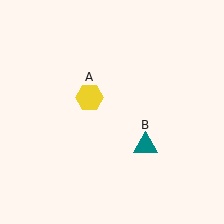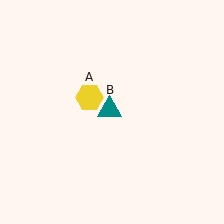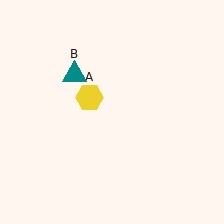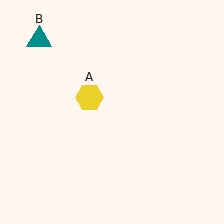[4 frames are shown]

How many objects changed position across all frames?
1 object changed position: teal triangle (object B).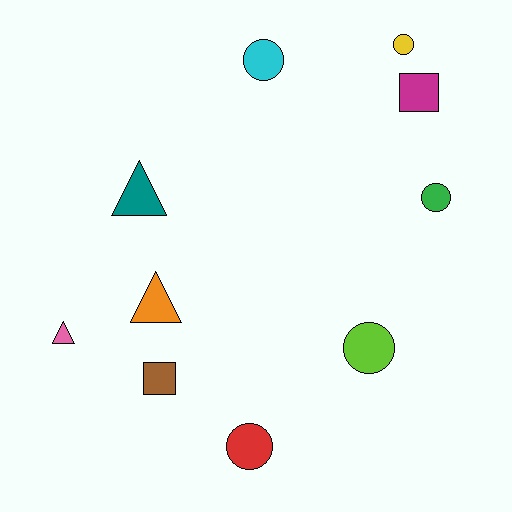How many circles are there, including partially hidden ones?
There are 5 circles.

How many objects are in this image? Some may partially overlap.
There are 10 objects.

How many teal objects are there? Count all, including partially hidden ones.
There is 1 teal object.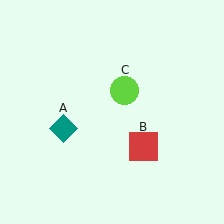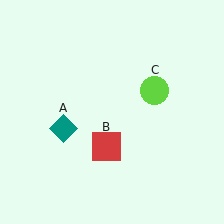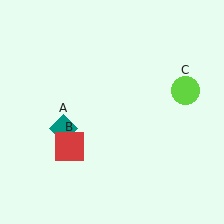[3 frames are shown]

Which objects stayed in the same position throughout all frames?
Teal diamond (object A) remained stationary.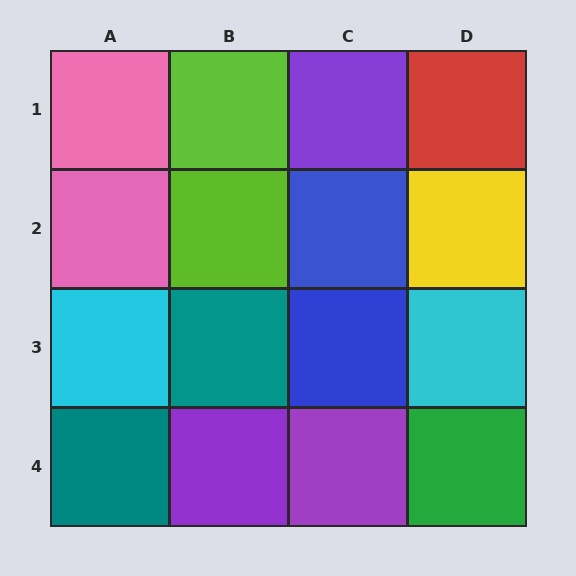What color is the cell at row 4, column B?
Purple.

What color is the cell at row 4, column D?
Green.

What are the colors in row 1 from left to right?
Pink, lime, purple, red.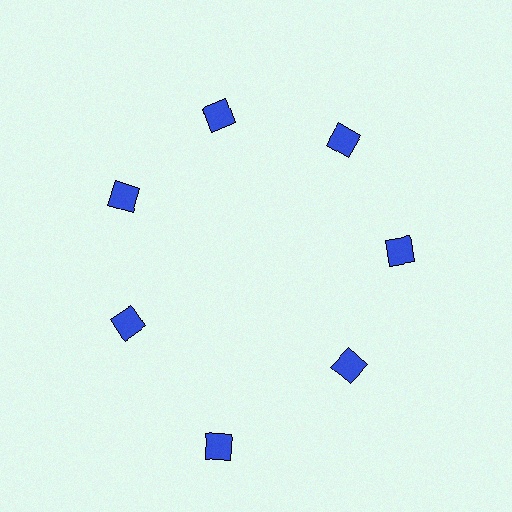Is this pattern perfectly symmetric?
No. The 7 blue diamonds are arranged in a ring, but one element near the 6 o'clock position is pushed outward from the center, breaking the 7-fold rotational symmetry.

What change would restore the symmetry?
The symmetry would be restored by moving it inward, back onto the ring so that all 7 diamonds sit at equal angles and equal distance from the center.